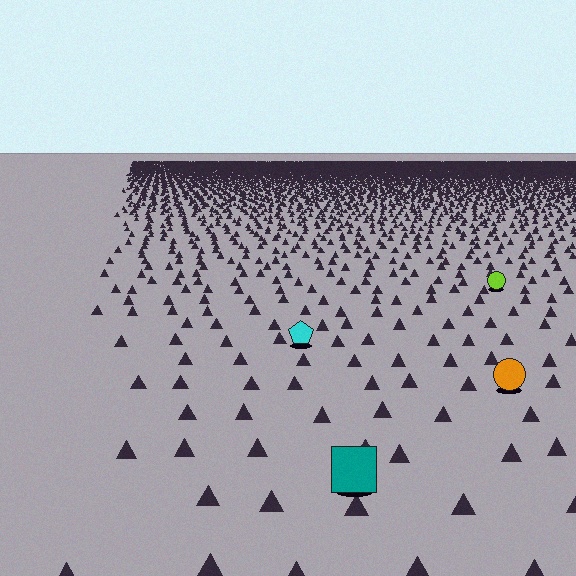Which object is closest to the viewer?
The teal square is closest. The texture marks near it are larger and more spread out.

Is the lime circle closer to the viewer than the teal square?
No. The teal square is closer — you can tell from the texture gradient: the ground texture is coarser near it.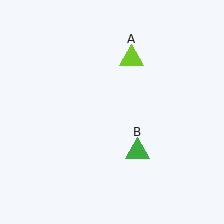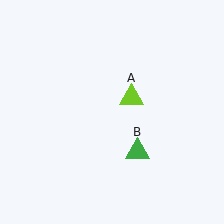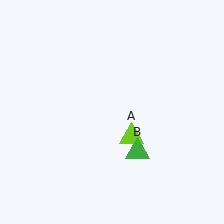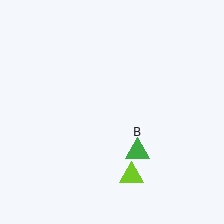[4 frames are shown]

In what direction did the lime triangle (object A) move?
The lime triangle (object A) moved down.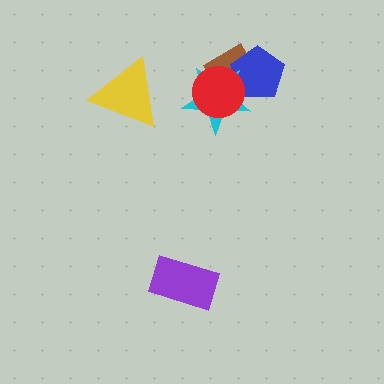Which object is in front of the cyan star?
The red circle is in front of the cyan star.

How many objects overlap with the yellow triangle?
0 objects overlap with the yellow triangle.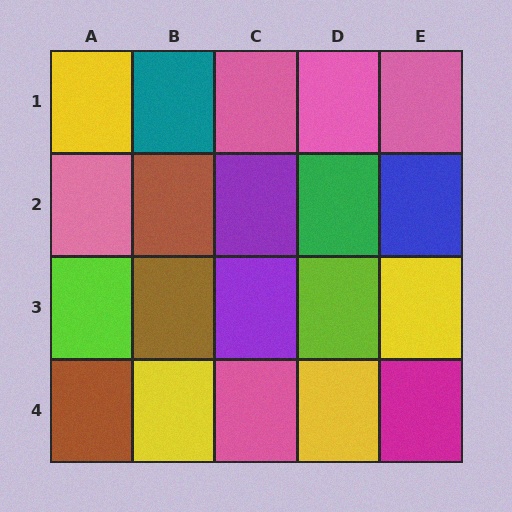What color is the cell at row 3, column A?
Lime.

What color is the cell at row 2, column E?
Blue.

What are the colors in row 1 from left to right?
Yellow, teal, pink, pink, pink.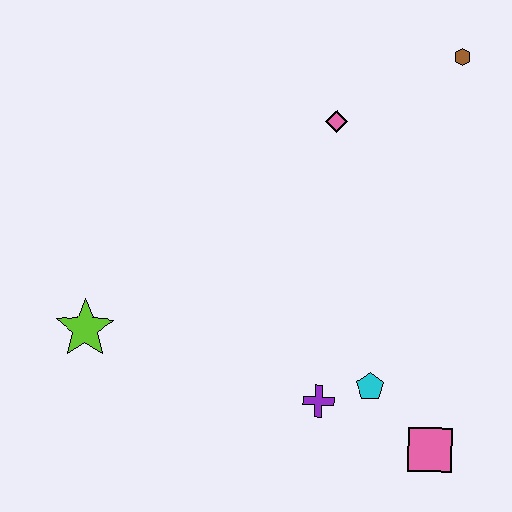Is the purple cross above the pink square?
Yes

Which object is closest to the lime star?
The purple cross is closest to the lime star.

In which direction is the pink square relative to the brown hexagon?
The pink square is below the brown hexagon.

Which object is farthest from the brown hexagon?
The lime star is farthest from the brown hexagon.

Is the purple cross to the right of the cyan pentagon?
No